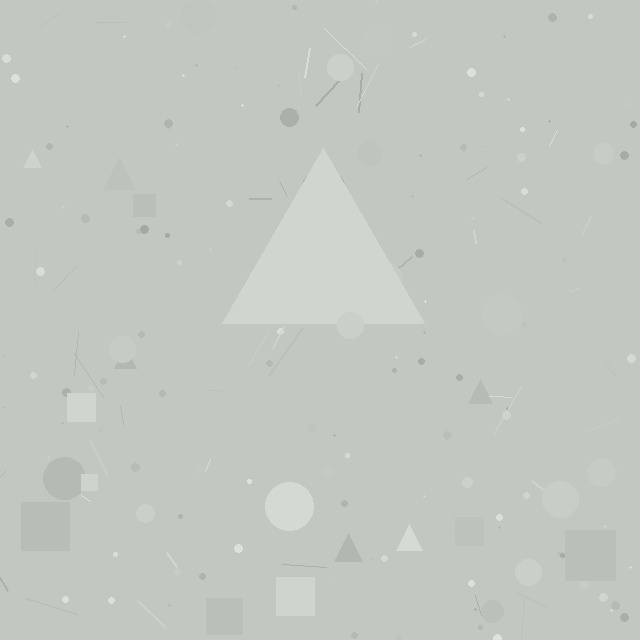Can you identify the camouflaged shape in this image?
The camouflaged shape is a triangle.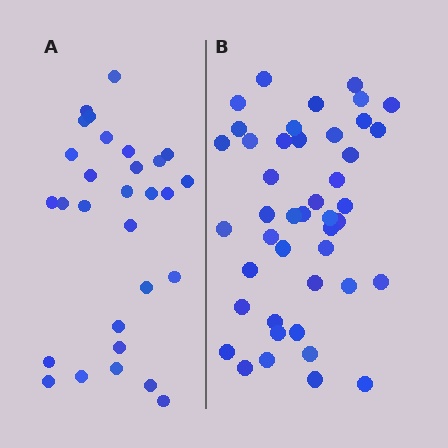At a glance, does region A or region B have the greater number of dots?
Region B (the right region) has more dots.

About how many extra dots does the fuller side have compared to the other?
Region B has approximately 15 more dots than region A.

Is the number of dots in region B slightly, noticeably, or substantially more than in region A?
Region B has substantially more. The ratio is roughly 1.5 to 1.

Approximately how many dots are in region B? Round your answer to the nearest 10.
About 40 dots. (The exact count is 44, which rounds to 40.)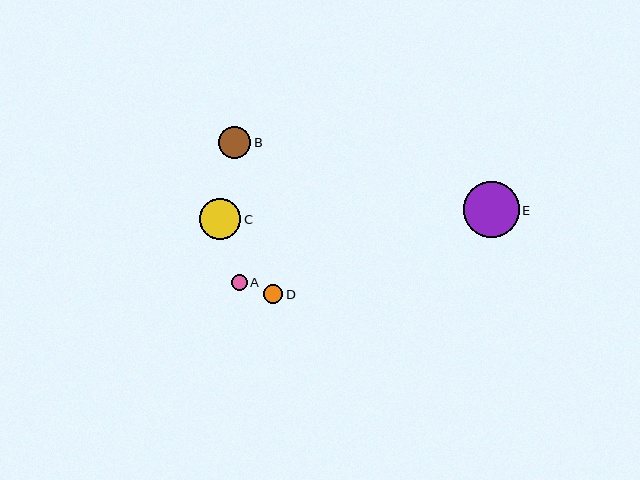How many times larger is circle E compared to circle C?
Circle E is approximately 1.4 times the size of circle C.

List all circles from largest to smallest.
From largest to smallest: E, C, B, D, A.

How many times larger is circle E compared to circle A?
Circle E is approximately 3.5 times the size of circle A.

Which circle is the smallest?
Circle A is the smallest with a size of approximately 16 pixels.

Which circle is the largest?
Circle E is the largest with a size of approximately 56 pixels.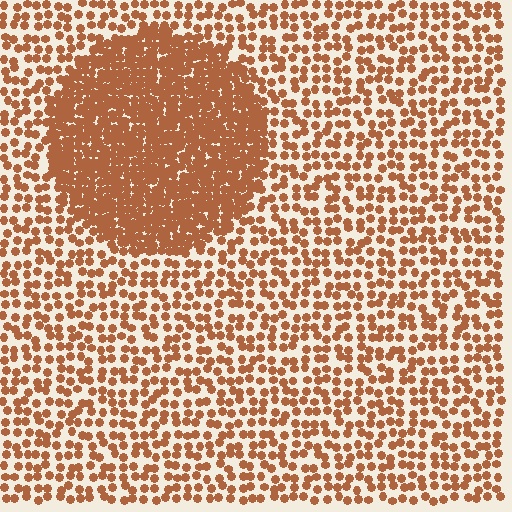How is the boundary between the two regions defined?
The boundary is defined by a change in element density (approximately 2.4x ratio). All elements are the same color, size, and shape.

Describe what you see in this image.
The image contains small brown elements arranged at two different densities. A circle-shaped region is visible where the elements are more densely packed than the surrounding area.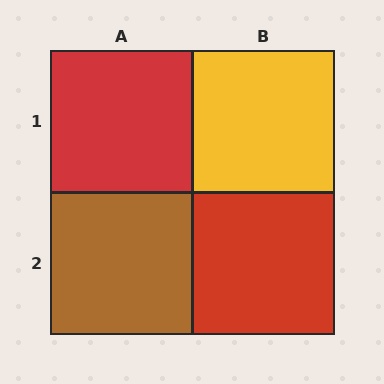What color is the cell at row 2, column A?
Brown.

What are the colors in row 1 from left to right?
Red, yellow.